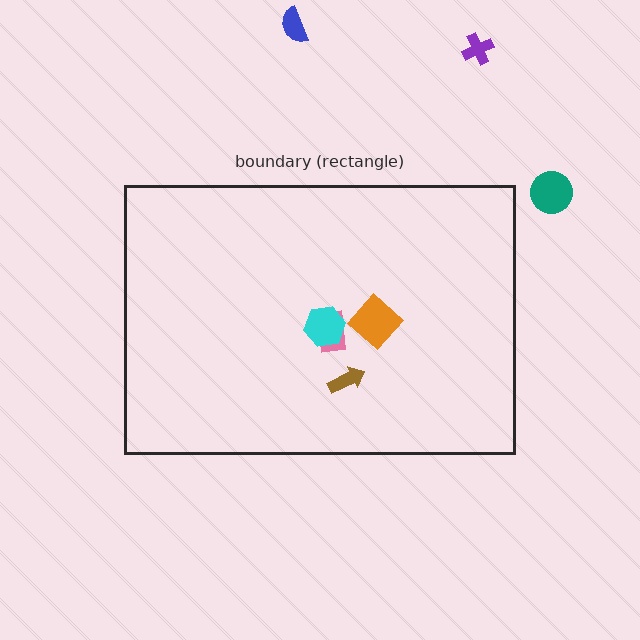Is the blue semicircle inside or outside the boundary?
Outside.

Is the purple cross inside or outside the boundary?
Outside.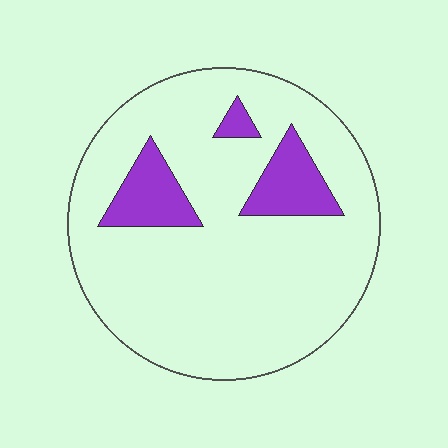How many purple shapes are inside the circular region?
3.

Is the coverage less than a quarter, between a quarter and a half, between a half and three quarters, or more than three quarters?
Less than a quarter.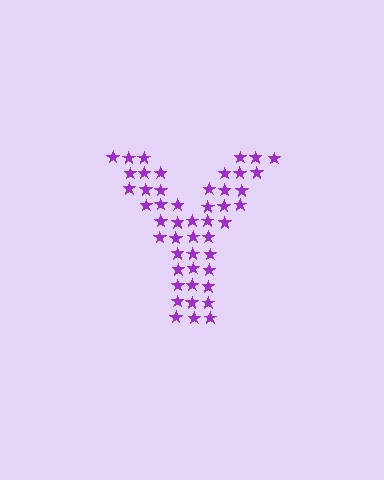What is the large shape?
The large shape is the letter Y.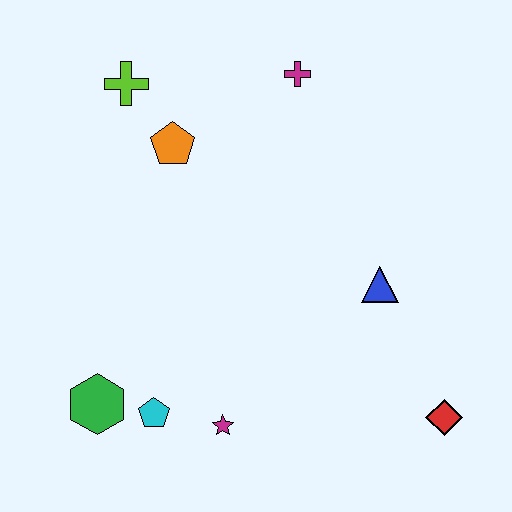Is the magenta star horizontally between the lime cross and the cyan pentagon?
No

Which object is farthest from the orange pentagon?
The red diamond is farthest from the orange pentagon.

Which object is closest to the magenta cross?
The orange pentagon is closest to the magenta cross.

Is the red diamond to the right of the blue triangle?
Yes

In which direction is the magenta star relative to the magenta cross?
The magenta star is below the magenta cross.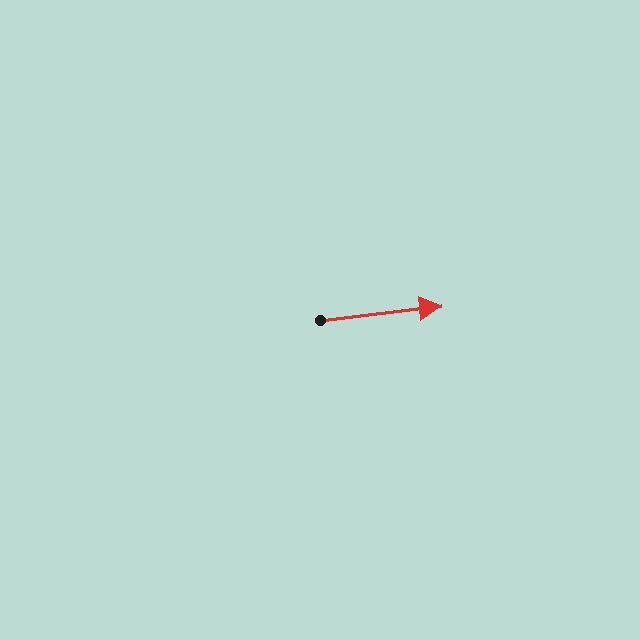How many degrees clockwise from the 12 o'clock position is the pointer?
Approximately 83 degrees.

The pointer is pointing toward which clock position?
Roughly 3 o'clock.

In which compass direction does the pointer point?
East.